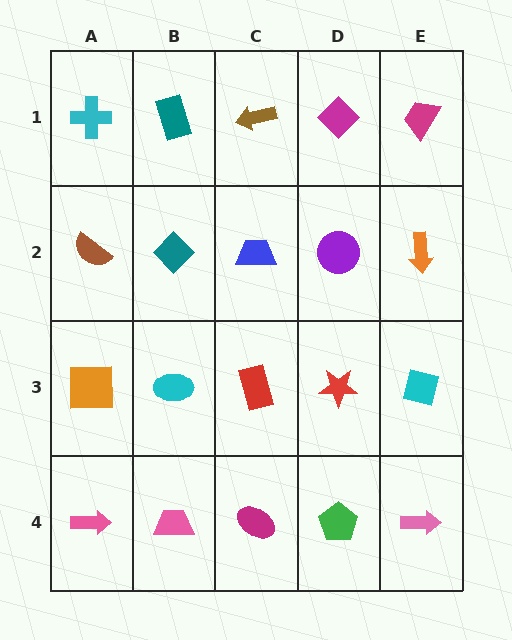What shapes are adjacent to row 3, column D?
A purple circle (row 2, column D), a green pentagon (row 4, column D), a red rectangle (row 3, column C), a cyan square (row 3, column E).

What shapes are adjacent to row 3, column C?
A blue trapezoid (row 2, column C), a magenta ellipse (row 4, column C), a cyan ellipse (row 3, column B), a red star (row 3, column D).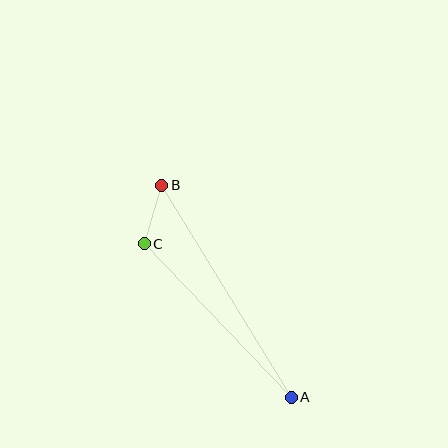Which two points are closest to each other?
Points B and C are closest to each other.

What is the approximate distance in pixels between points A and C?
The distance between A and C is approximately 213 pixels.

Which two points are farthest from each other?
Points A and B are farthest from each other.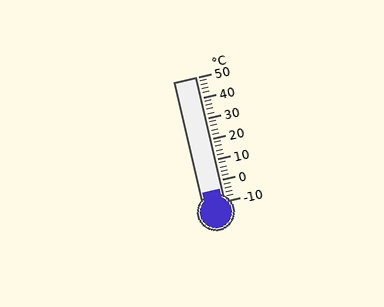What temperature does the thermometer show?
The thermometer shows approximately -4°C.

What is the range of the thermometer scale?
The thermometer scale ranges from -10°C to 50°C.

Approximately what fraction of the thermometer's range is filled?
The thermometer is filled to approximately 10% of its range.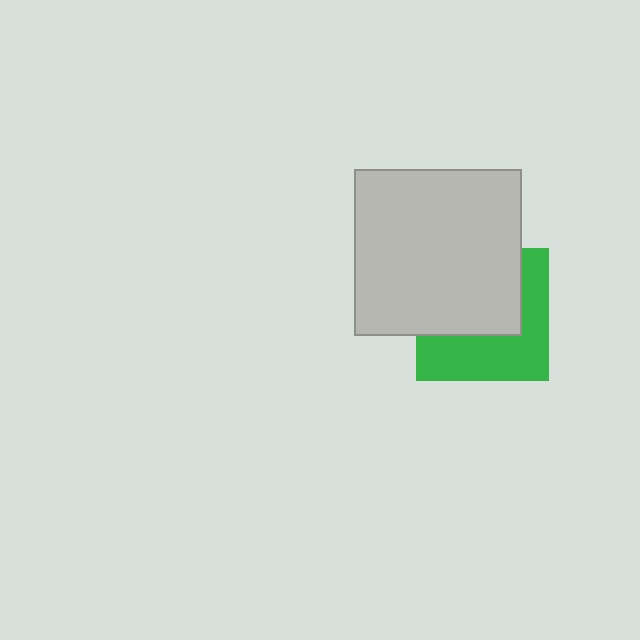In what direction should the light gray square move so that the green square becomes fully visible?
The light gray square should move up. That is the shortest direction to clear the overlap and leave the green square fully visible.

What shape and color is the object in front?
The object in front is a light gray square.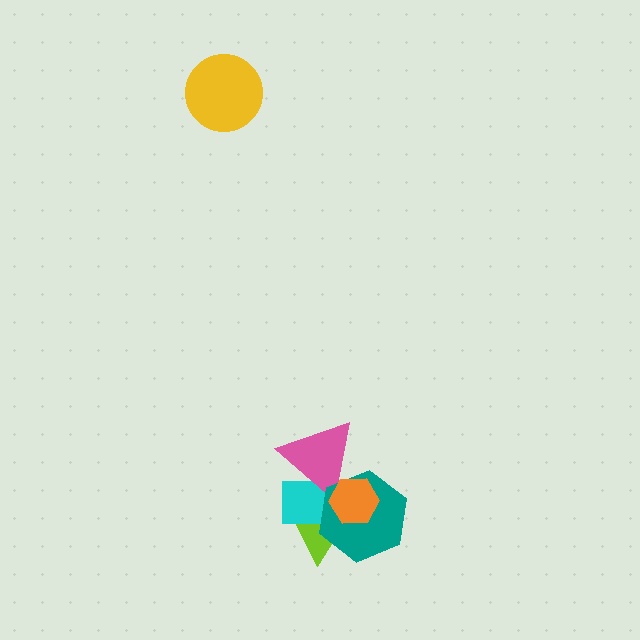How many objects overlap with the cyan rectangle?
4 objects overlap with the cyan rectangle.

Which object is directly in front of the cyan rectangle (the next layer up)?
The pink triangle is directly in front of the cyan rectangle.